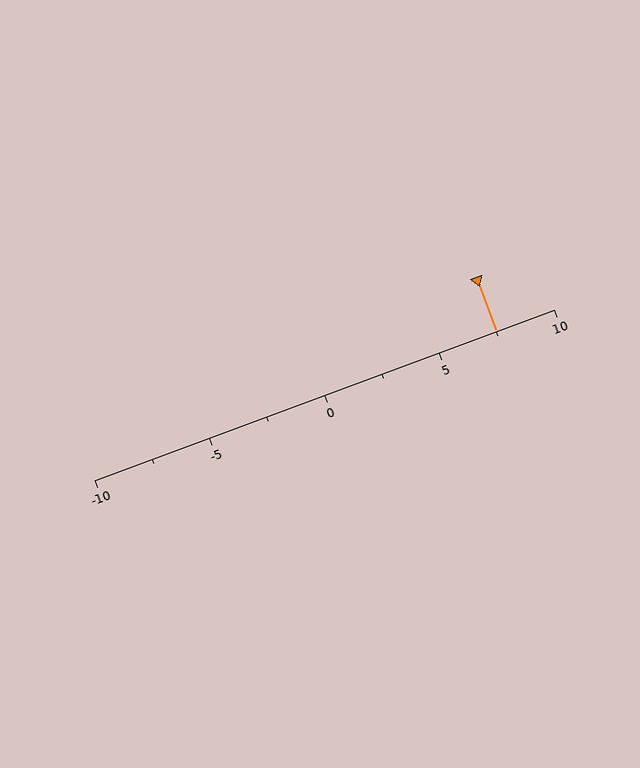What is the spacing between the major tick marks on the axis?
The major ticks are spaced 5 apart.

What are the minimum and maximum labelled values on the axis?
The axis runs from -10 to 10.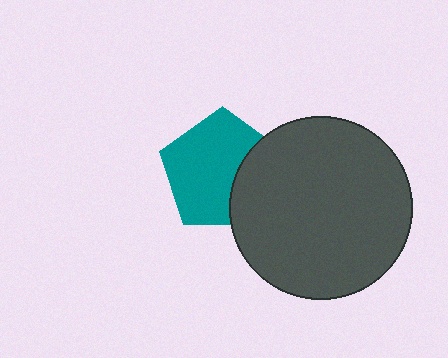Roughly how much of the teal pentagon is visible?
Most of it is visible (roughly 70%).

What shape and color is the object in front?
The object in front is a dark gray circle.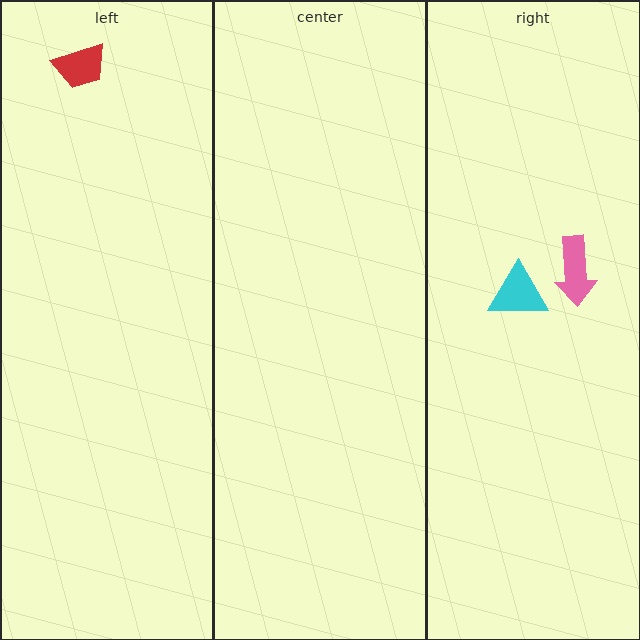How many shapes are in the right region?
2.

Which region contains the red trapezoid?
The left region.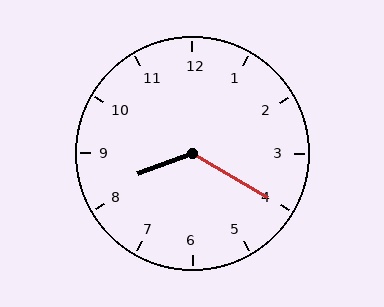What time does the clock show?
8:20.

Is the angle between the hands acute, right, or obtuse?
It is obtuse.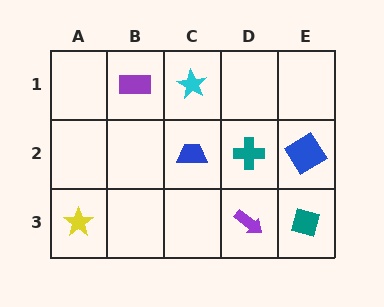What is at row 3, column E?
A teal diamond.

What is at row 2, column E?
A blue diamond.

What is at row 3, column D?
A purple arrow.